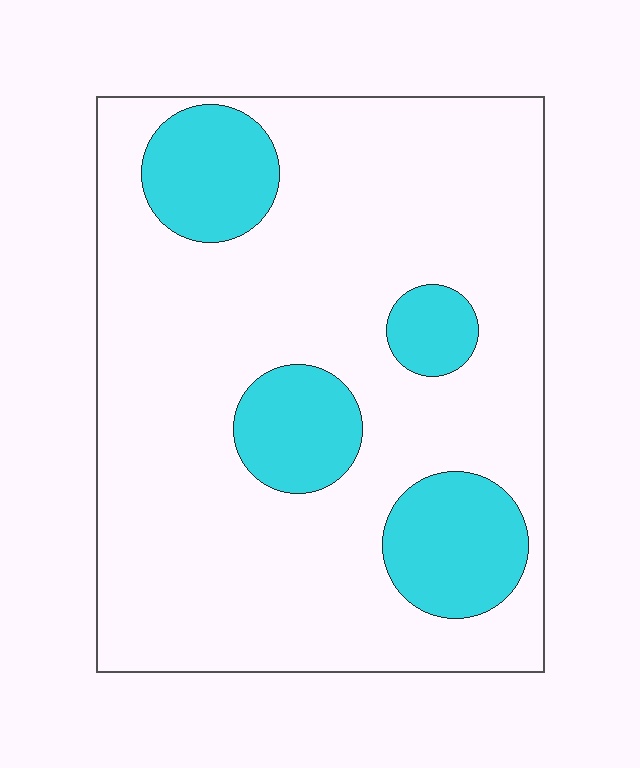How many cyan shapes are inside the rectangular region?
4.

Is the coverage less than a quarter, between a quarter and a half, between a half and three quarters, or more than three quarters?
Less than a quarter.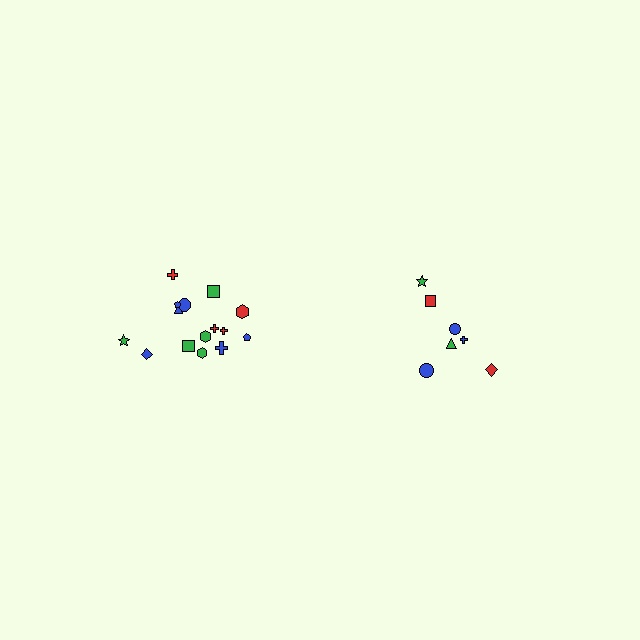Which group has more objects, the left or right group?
The left group.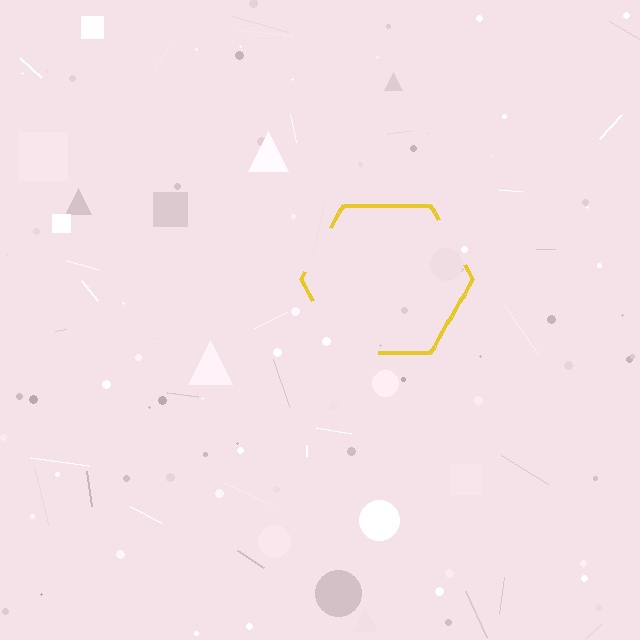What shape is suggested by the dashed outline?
The dashed outline suggests a hexagon.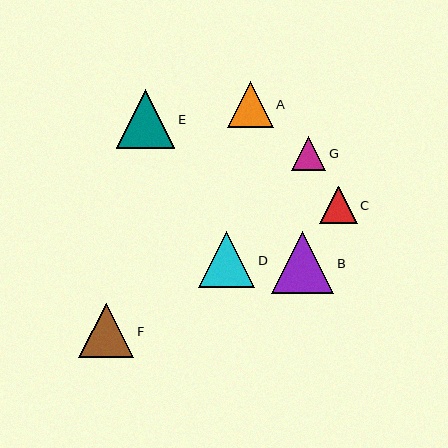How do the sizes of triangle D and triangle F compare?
Triangle D and triangle F are approximately the same size.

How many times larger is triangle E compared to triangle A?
Triangle E is approximately 1.3 times the size of triangle A.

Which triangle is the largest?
Triangle B is the largest with a size of approximately 62 pixels.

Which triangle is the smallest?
Triangle G is the smallest with a size of approximately 34 pixels.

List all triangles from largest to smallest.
From largest to smallest: B, E, D, F, A, C, G.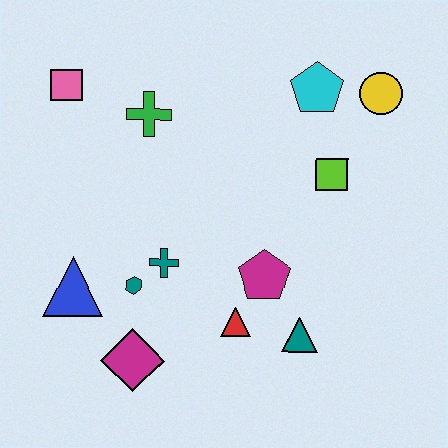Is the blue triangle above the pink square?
No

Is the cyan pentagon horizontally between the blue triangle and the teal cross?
No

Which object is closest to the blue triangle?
The teal hexagon is closest to the blue triangle.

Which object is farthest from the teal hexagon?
The yellow circle is farthest from the teal hexagon.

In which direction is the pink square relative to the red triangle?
The pink square is above the red triangle.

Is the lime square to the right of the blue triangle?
Yes